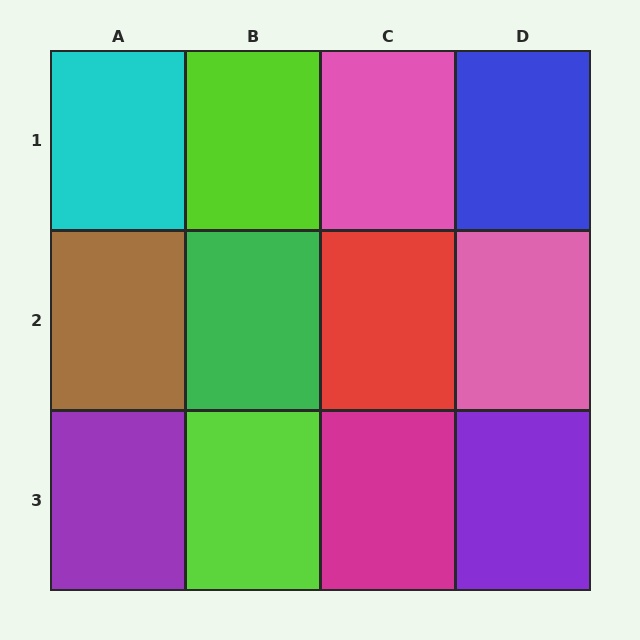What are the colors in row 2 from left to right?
Brown, green, red, pink.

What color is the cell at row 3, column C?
Magenta.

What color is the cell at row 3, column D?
Purple.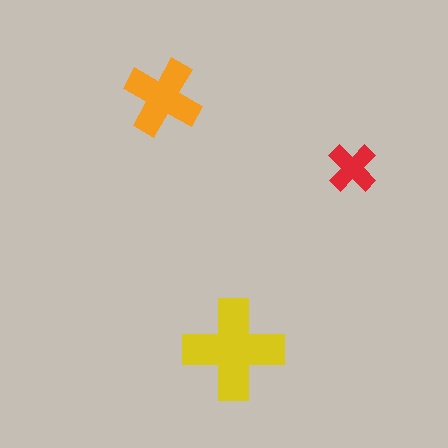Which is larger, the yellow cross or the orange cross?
The yellow one.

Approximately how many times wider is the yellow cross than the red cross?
About 2 times wider.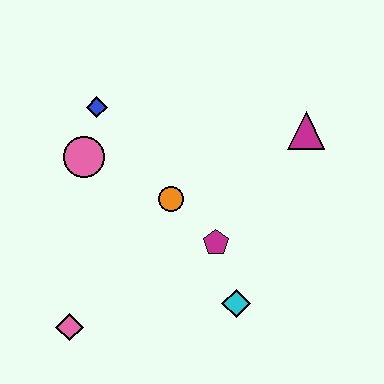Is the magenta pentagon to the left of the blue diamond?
No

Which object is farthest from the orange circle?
The pink diamond is farthest from the orange circle.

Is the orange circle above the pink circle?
No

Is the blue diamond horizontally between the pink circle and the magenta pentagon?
Yes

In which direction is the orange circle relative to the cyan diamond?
The orange circle is above the cyan diamond.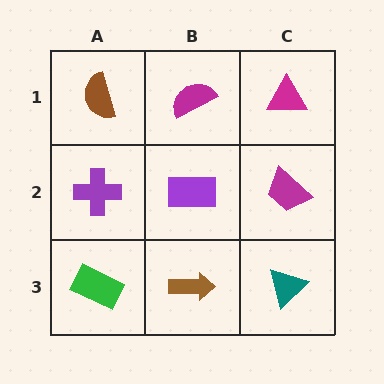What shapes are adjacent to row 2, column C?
A magenta triangle (row 1, column C), a teal triangle (row 3, column C), a purple rectangle (row 2, column B).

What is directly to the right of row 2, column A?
A purple rectangle.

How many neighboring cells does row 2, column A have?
3.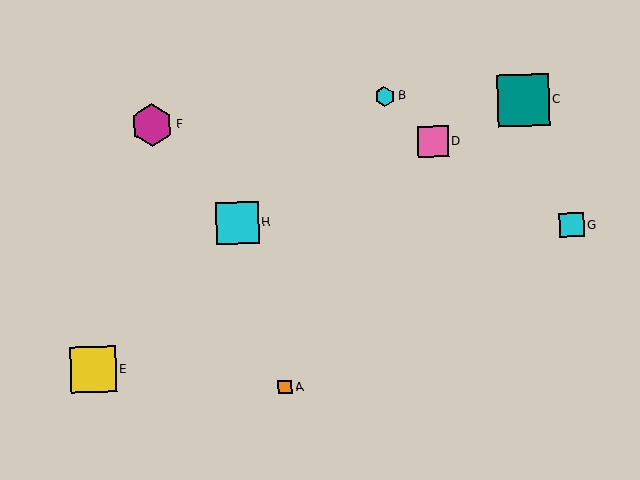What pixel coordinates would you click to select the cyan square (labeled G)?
Click at (572, 225) to select the cyan square G.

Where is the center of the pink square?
The center of the pink square is at (433, 141).